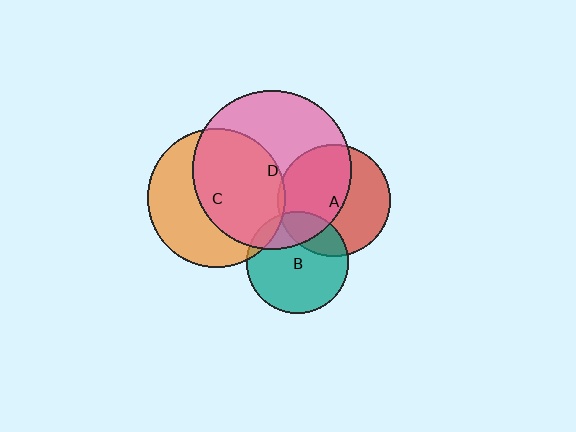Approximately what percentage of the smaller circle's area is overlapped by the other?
Approximately 25%.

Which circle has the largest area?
Circle D (pink).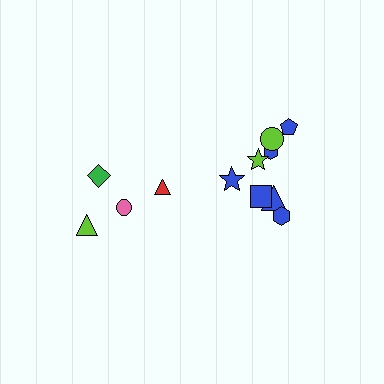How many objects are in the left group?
There are 4 objects.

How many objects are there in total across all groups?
There are 12 objects.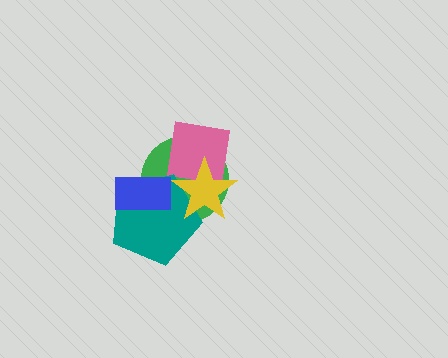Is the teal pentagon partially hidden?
Yes, it is partially covered by another shape.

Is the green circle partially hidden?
Yes, it is partially covered by another shape.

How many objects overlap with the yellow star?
3 objects overlap with the yellow star.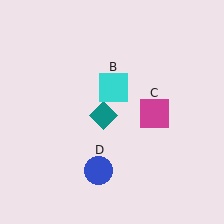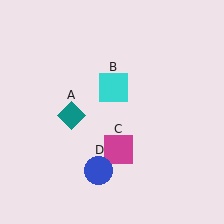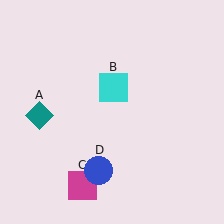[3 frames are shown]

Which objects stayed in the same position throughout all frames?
Cyan square (object B) and blue circle (object D) remained stationary.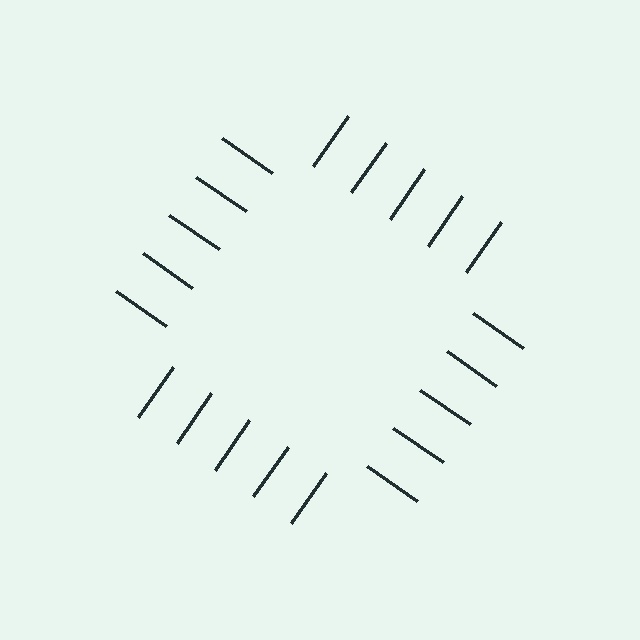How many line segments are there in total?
20 — 5 along each of the 4 edges.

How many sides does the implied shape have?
4 sides — the line-ends trace a square.